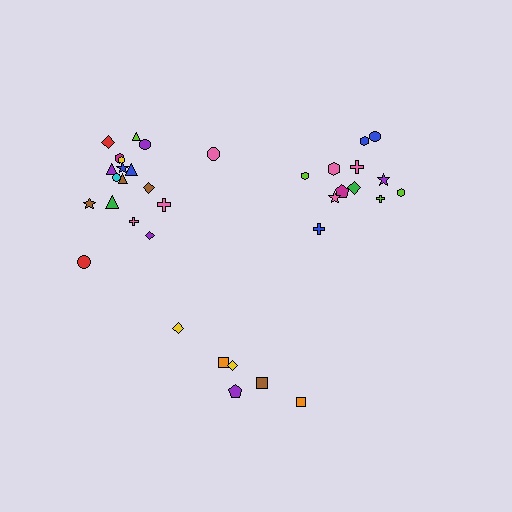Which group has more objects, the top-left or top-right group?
The top-left group.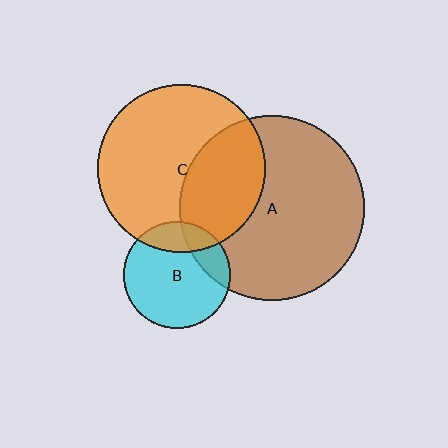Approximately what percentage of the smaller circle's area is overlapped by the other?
Approximately 35%.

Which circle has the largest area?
Circle A (brown).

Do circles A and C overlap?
Yes.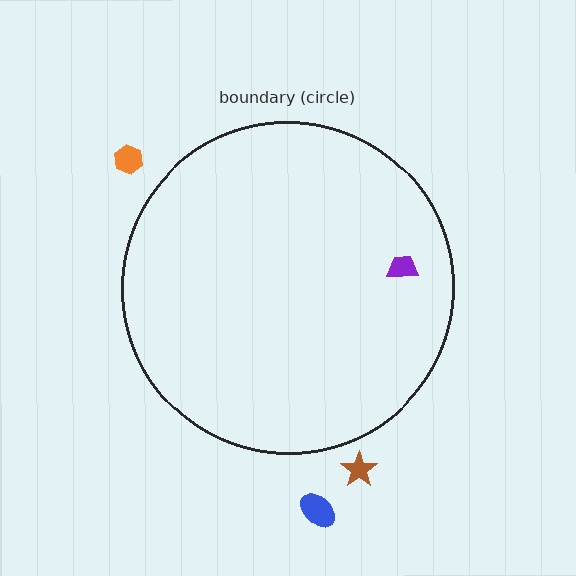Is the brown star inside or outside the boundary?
Outside.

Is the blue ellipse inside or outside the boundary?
Outside.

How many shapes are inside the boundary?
1 inside, 3 outside.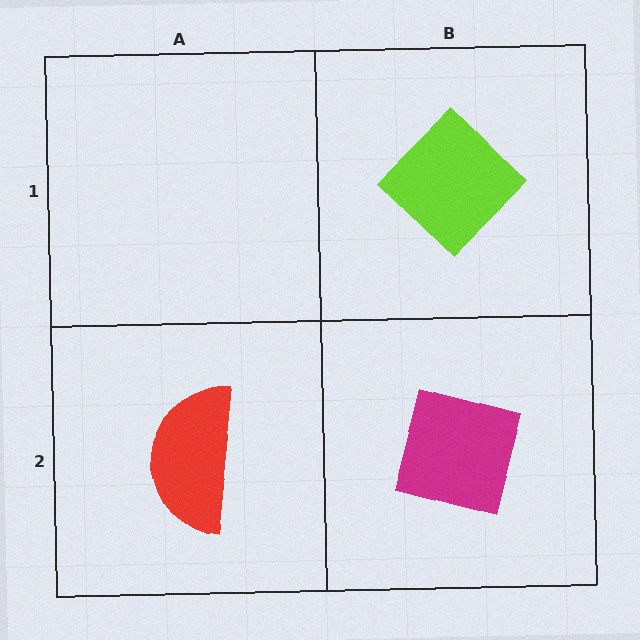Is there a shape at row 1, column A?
No, that cell is empty.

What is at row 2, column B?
A magenta square.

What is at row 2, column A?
A red semicircle.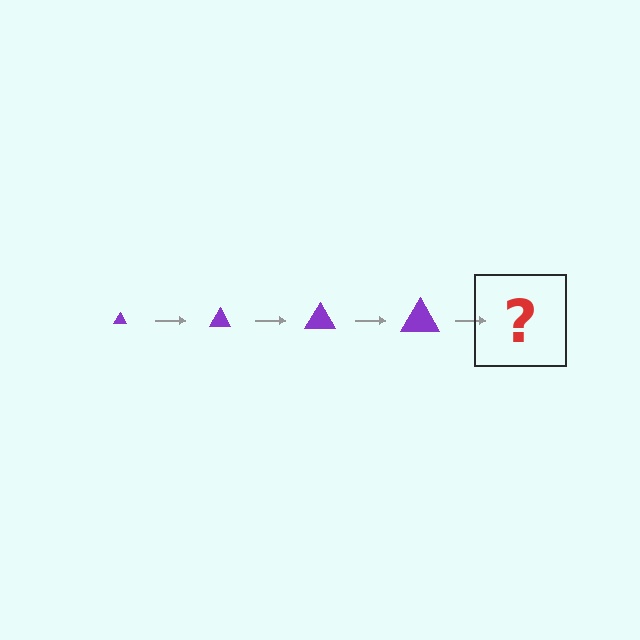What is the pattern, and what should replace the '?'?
The pattern is that the triangle gets progressively larger each step. The '?' should be a purple triangle, larger than the previous one.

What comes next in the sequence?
The next element should be a purple triangle, larger than the previous one.